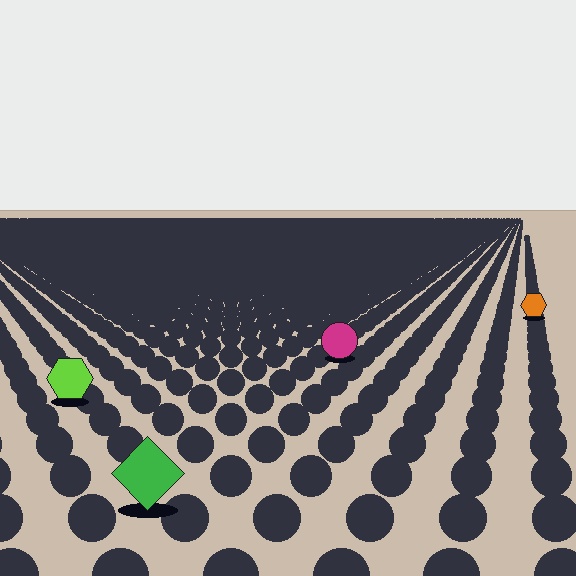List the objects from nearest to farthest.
From nearest to farthest: the green diamond, the lime hexagon, the magenta circle, the orange hexagon.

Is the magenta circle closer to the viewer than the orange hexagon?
Yes. The magenta circle is closer — you can tell from the texture gradient: the ground texture is coarser near it.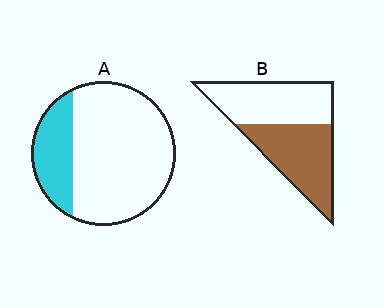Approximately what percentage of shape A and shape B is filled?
A is approximately 25% and B is approximately 50%.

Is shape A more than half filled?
No.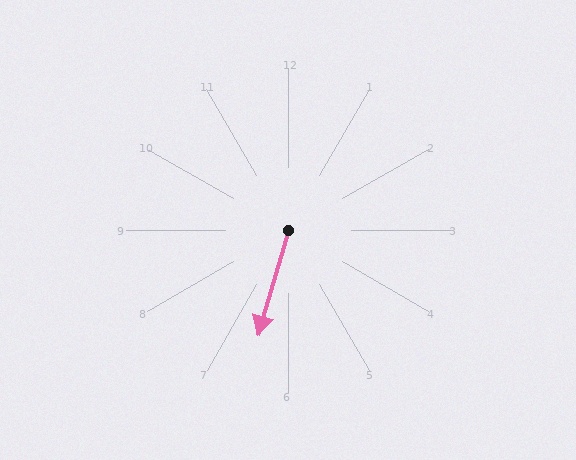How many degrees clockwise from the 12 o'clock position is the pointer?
Approximately 196 degrees.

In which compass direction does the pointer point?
South.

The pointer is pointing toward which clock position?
Roughly 7 o'clock.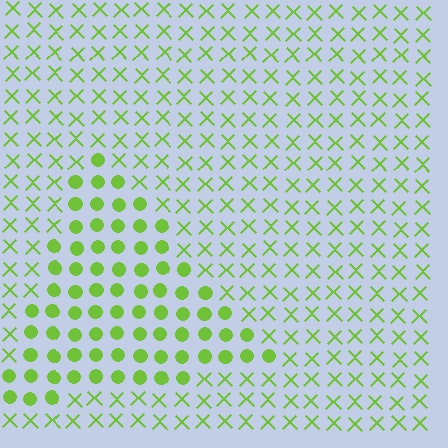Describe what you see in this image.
The image is filled with small lime elements arranged in a uniform grid. A triangle-shaped region contains circles, while the surrounding area contains X marks. The boundary is defined purely by the change in element shape.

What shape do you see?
I see a triangle.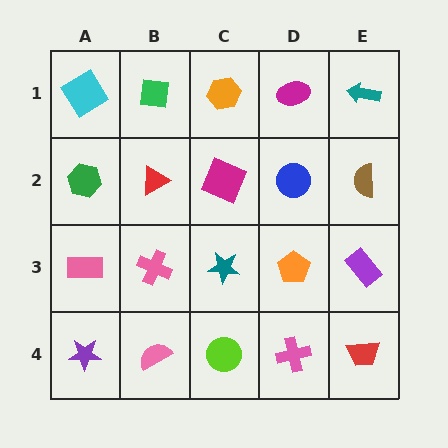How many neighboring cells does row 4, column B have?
3.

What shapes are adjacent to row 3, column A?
A green hexagon (row 2, column A), a purple star (row 4, column A), a pink cross (row 3, column B).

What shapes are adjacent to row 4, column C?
A teal star (row 3, column C), a pink semicircle (row 4, column B), a pink cross (row 4, column D).